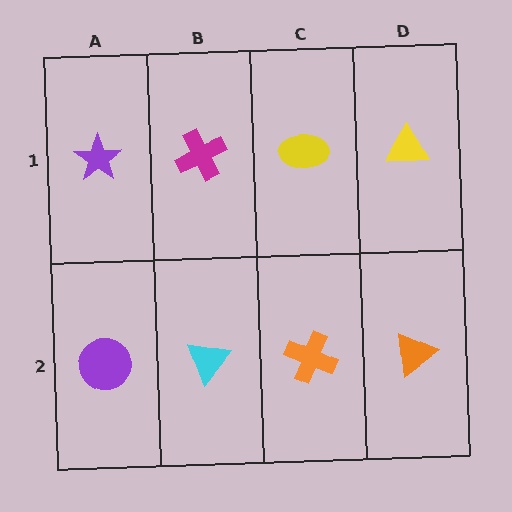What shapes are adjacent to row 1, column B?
A cyan triangle (row 2, column B), a purple star (row 1, column A), a yellow ellipse (row 1, column C).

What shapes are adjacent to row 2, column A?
A purple star (row 1, column A), a cyan triangle (row 2, column B).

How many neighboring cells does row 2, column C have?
3.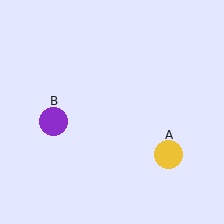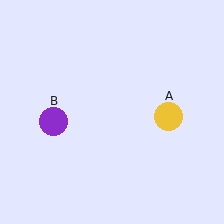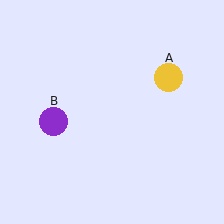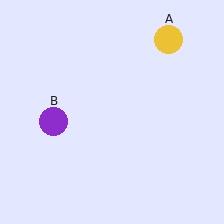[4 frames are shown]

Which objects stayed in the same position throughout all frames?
Purple circle (object B) remained stationary.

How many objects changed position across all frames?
1 object changed position: yellow circle (object A).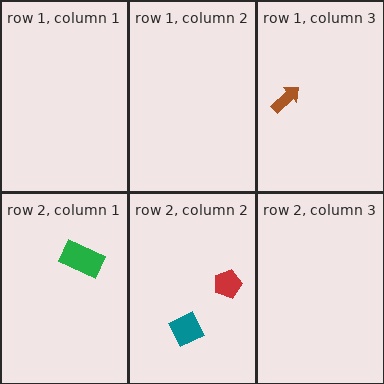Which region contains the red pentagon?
The row 2, column 2 region.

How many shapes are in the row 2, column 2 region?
2.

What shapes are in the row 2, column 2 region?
The red pentagon, the teal diamond.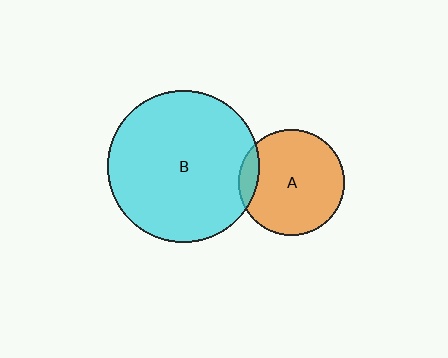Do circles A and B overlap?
Yes.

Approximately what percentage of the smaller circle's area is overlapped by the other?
Approximately 10%.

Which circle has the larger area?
Circle B (cyan).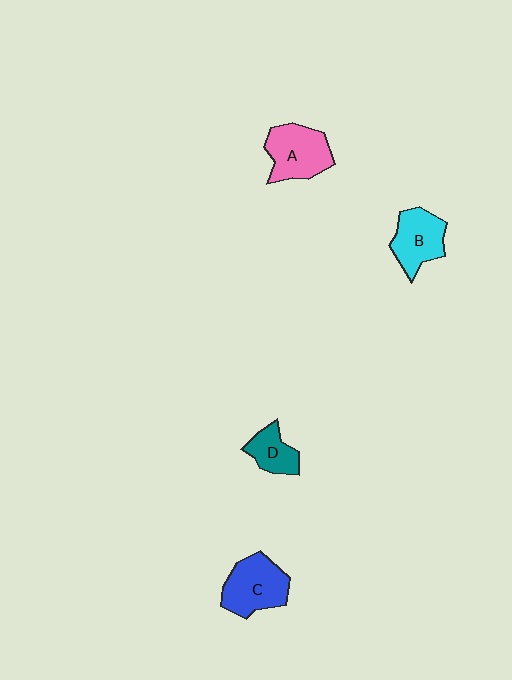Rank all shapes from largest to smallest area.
From largest to smallest: C (blue), A (pink), B (cyan), D (teal).